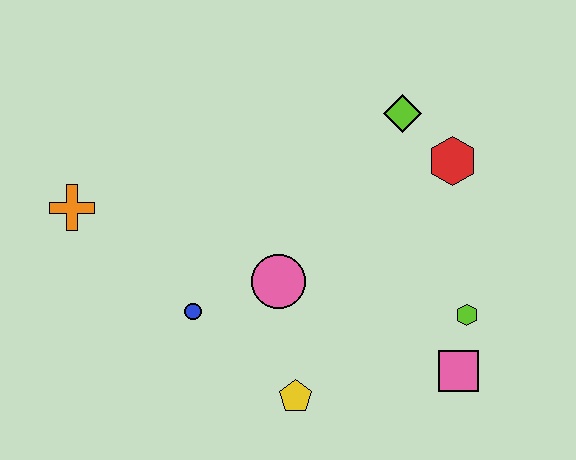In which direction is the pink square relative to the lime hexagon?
The pink square is below the lime hexagon.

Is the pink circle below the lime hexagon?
No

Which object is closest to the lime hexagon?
The pink square is closest to the lime hexagon.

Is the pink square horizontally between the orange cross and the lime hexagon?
Yes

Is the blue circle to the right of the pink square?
No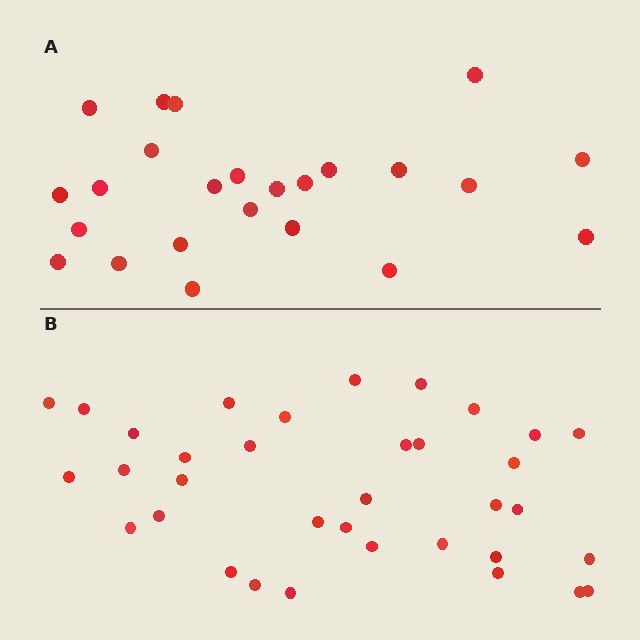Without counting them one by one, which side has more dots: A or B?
Region B (the bottom region) has more dots.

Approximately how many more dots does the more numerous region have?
Region B has roughly 12 or so more dots than region A.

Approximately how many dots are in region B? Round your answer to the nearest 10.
About 40 dots. (The exact count is 35, which rounds to 40.)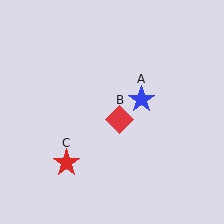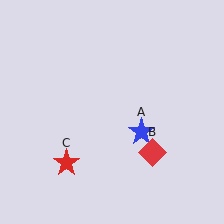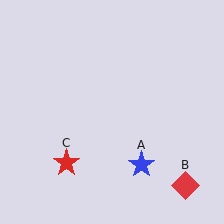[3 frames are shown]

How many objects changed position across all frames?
2 objects changed position: blue star (object A), red diamond (object B).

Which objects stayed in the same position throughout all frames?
Red star (object C) remained stationary.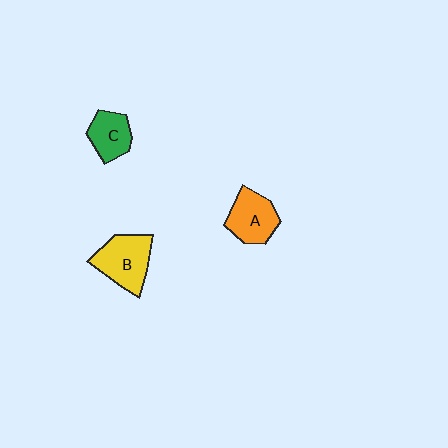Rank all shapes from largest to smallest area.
From largest to smallest: B (yellow), A (orange), C (green).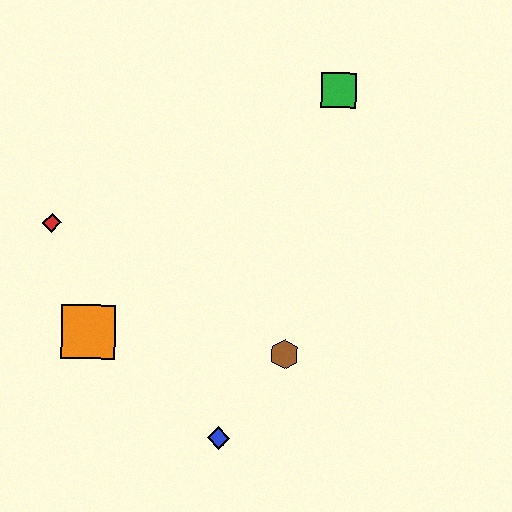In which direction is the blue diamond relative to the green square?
The blue diamond is below the green square.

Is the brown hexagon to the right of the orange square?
Yes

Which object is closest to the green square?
The brown hexagon is closest to the green square.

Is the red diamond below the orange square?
No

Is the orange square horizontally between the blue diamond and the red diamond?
Yes